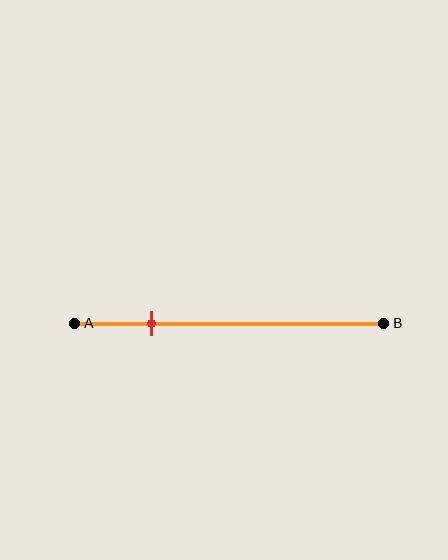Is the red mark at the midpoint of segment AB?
No, the mark is at about 25% from A, not at the 50% midpoint.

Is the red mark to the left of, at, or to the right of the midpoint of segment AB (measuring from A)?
The red mark is to the left of the midpoint of segment AB.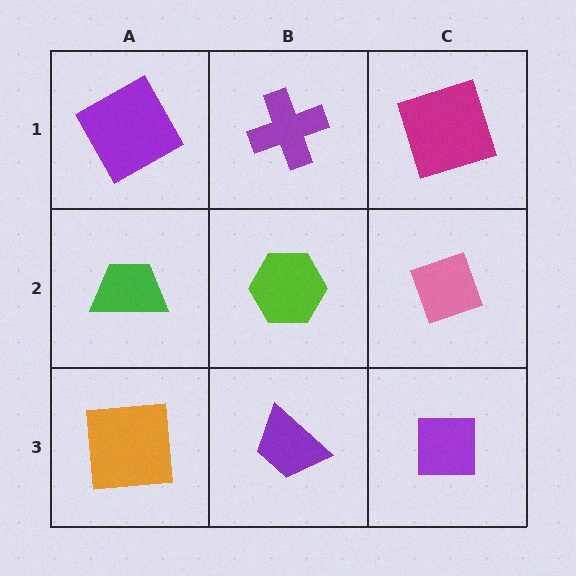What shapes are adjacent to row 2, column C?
A magenta square (row 1, column C), a purple square (row 3, column C), a lime hexagon (row 2, column B).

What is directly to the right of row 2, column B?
A pink diamond.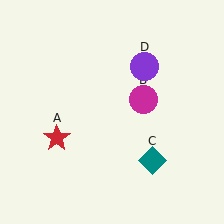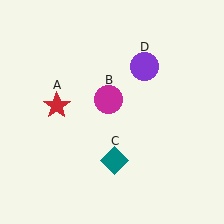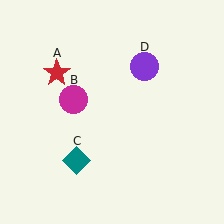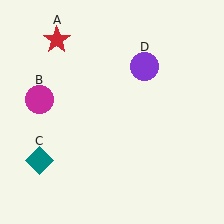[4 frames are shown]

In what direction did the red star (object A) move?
The red star (object A) moved up.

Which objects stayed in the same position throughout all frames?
Purple circle (object D) remained stationary.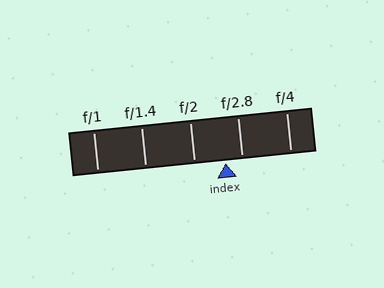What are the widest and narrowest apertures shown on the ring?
The widest aperture shown is f/1 and the narrowest is f/4.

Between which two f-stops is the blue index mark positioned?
The index mark is between f/2 and f/2.8.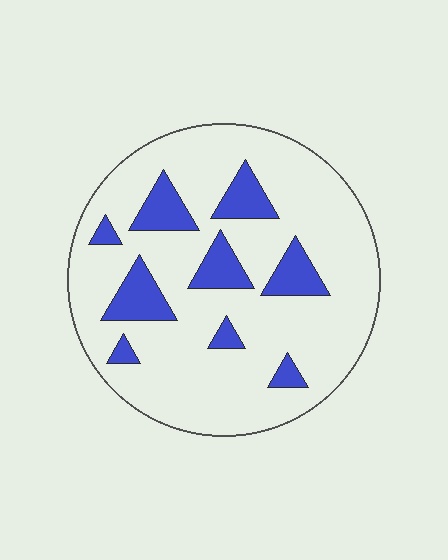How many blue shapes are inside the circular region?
9.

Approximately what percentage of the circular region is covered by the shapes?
Approximately 20%.